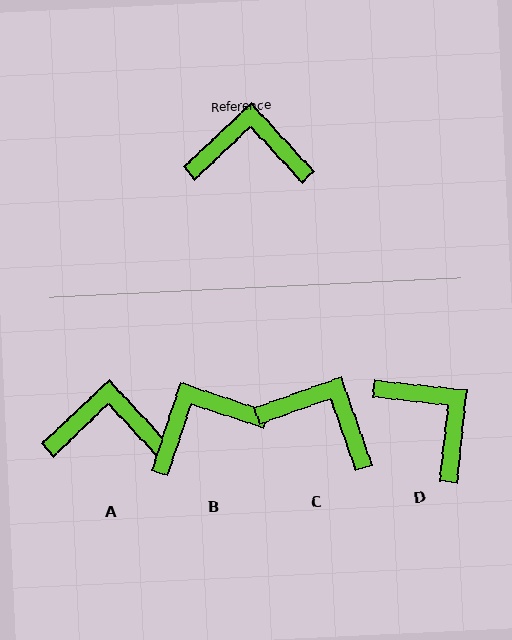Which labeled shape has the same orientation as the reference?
A.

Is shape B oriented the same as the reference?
No, it is off by about 28 degrees.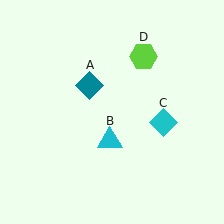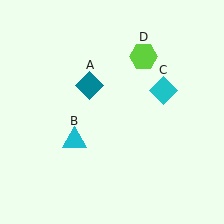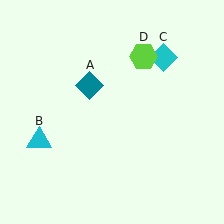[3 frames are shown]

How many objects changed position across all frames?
2 objects changed position: cyan triangle (object B), cyan diamond (object C).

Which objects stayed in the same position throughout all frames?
Teal diamond (object A) and lime hexagon (object D) remained stationary.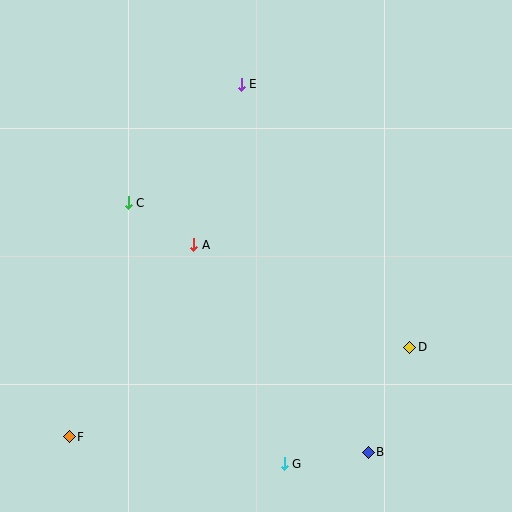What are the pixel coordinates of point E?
Point E is at (241, 84).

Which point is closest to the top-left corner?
Point C is closest to the top-left corner.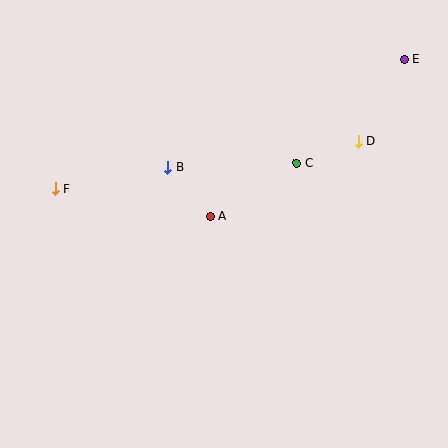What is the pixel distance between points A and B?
The distance between A and B is 65 pixels.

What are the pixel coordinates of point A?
Point A is at (211, 216).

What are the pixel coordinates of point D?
Point D is at (358, 141).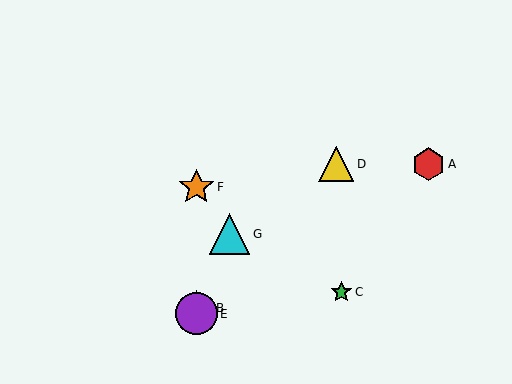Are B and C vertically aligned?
No, B is at x≈196 and C is at x≈341.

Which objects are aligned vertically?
Objects B, E, F are aligned vertically.